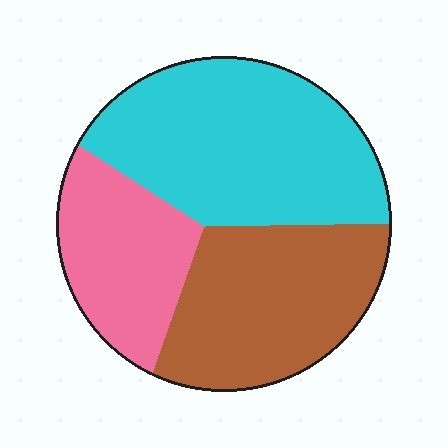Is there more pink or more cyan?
Cyan.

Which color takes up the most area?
Cyan, at roughly 45%.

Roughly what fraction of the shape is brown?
Brown covers roughly 35% of the shape.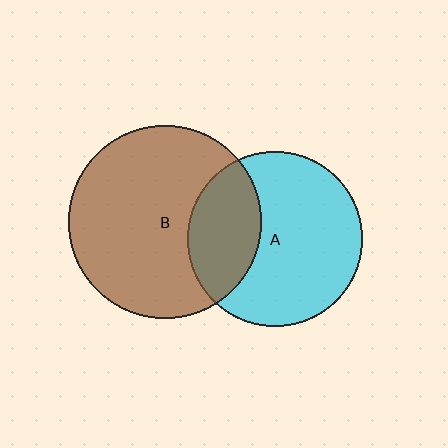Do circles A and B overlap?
Yes.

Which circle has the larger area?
Circle B (brown).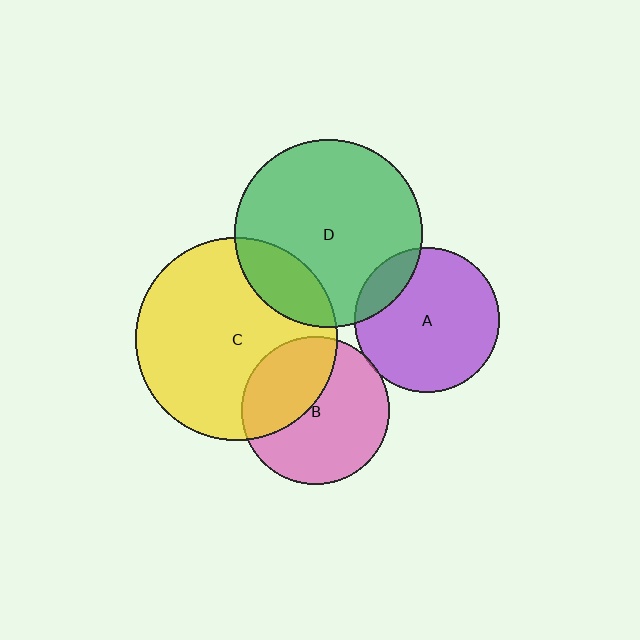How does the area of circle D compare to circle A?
Approximately 1.7 times.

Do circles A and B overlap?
Yes.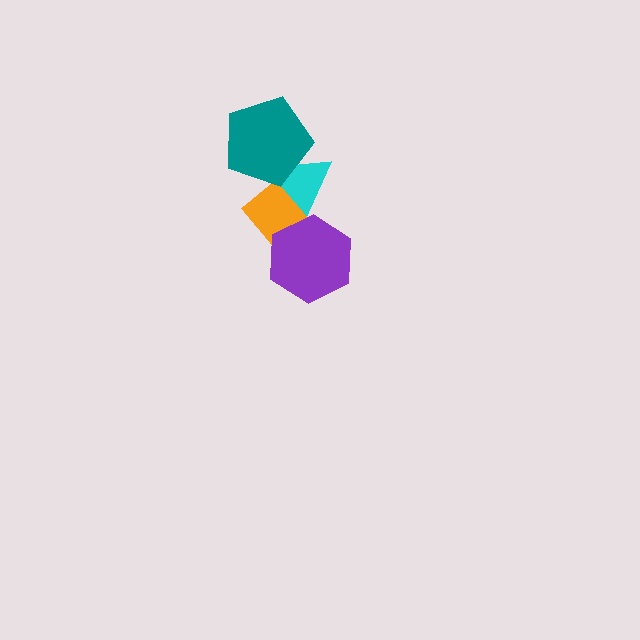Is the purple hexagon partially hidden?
No, no other shape covers it.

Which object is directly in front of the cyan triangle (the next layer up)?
The orange rectangle is directly in front of the cyan triangle.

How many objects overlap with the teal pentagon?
1 object overlaps with the teal pentagon.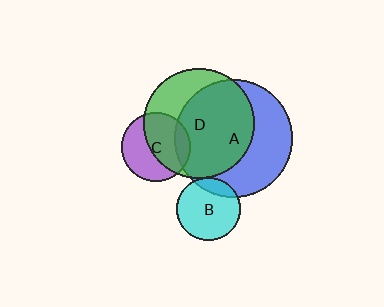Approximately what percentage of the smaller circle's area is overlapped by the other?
Approximately 60%.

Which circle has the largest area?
Circle A (blue).